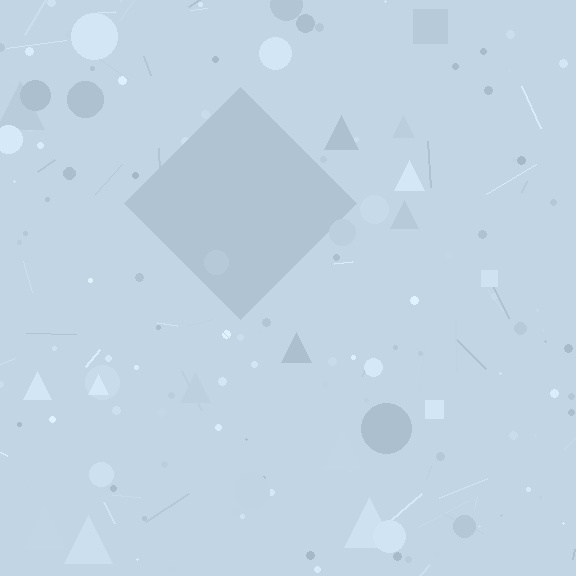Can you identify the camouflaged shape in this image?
The camouflaged shape is a diamond.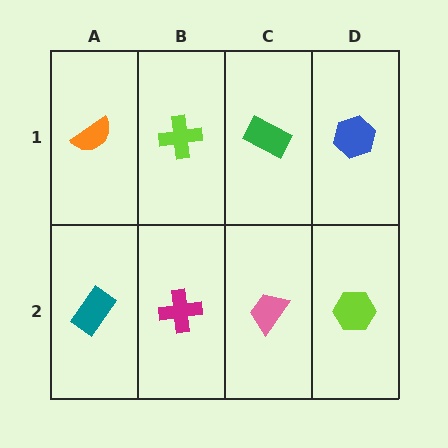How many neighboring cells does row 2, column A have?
2.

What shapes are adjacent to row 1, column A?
A teal rectangle (row 2, column A), a lime cross (row 1, column B).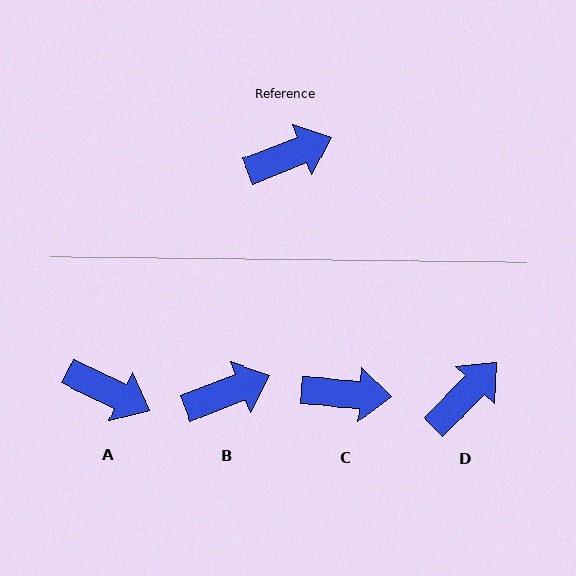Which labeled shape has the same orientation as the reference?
B.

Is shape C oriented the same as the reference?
No, it is off by about 25 degrees.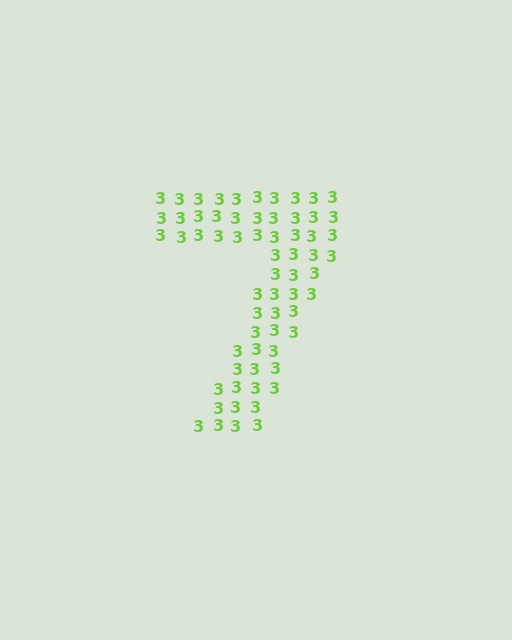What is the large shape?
The large shape is the digit 7.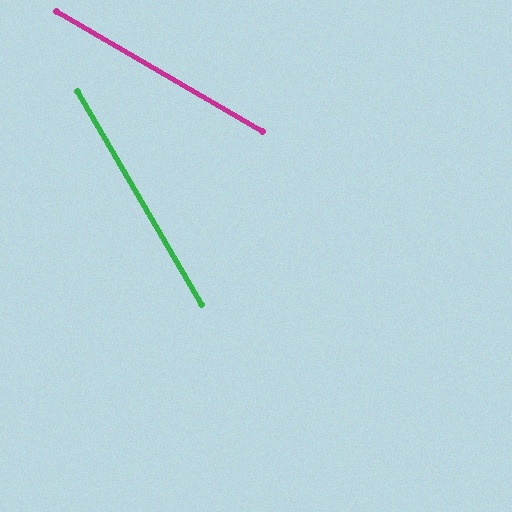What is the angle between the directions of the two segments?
Approximately 30 degrees.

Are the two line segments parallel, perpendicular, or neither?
Neither parallel nor perpendicular — they differ by about 30°.